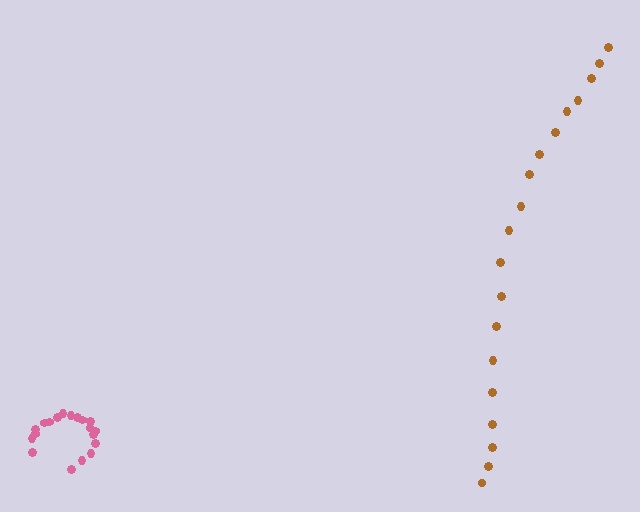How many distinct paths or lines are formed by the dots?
There are 2 distinct paths.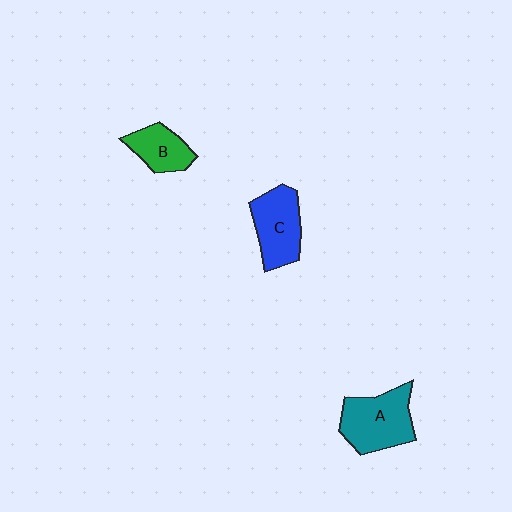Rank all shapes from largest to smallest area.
From largest to smallest: A (teal), C (blue), B (green).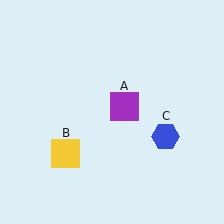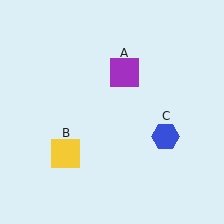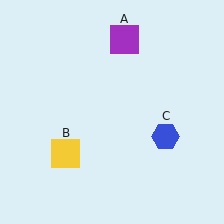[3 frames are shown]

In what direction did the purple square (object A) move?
The purple square (object A) moved up.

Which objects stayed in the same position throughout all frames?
Yellow square (object B) and blue hexagon (object C) remained stationary.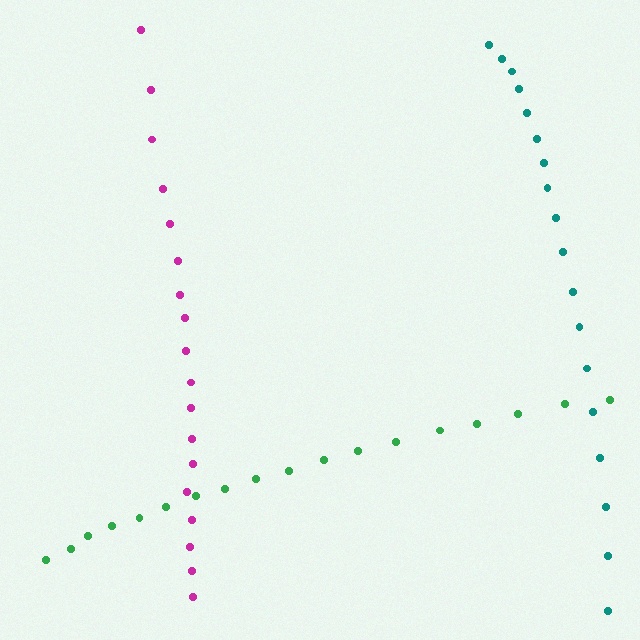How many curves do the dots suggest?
There are 3 distinct paths.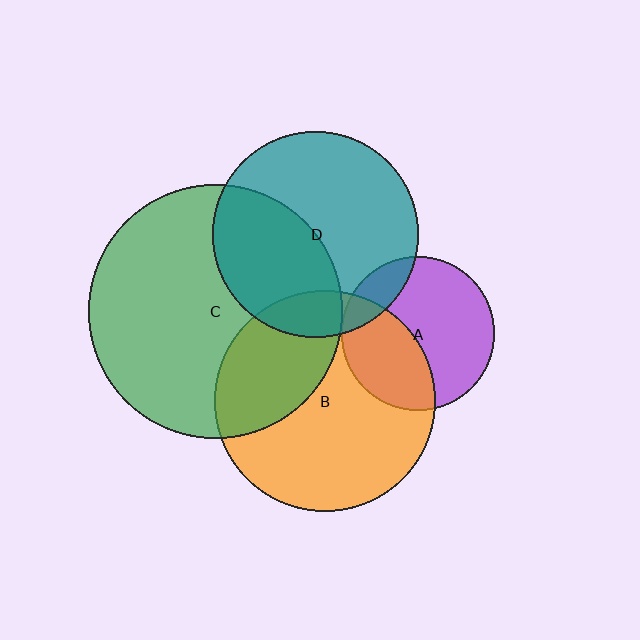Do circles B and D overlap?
Yes.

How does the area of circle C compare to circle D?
Approximately 1.5 times.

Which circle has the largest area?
Circle C (green).